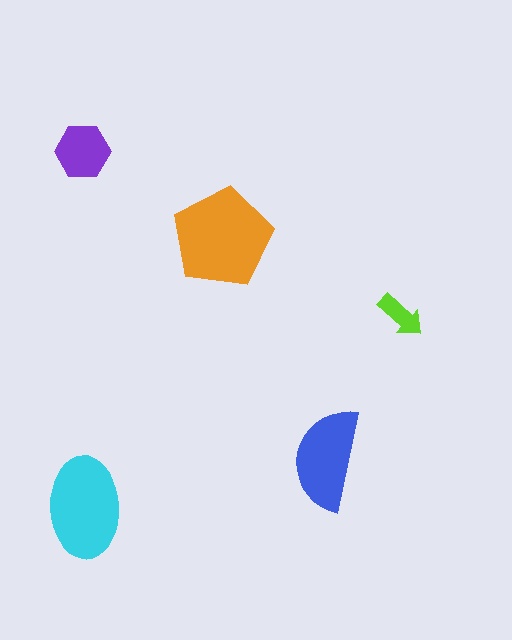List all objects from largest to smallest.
The orange pentagon, the cyan ellipse, the blue semicircle, the purple hexagon, the lime arrow.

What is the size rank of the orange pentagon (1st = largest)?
1st.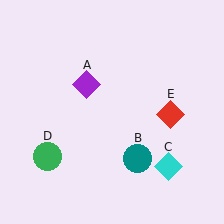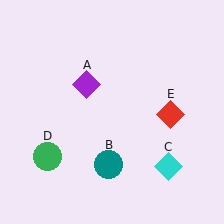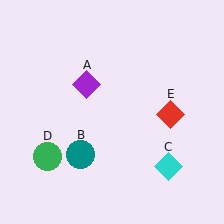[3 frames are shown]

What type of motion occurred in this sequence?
The teal circle (object B) rotated clockwise around the center of the scene.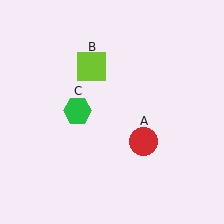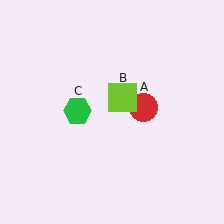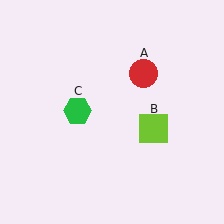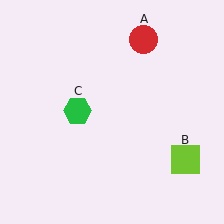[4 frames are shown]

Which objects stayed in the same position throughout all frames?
Green hexagon (object C) remained stationary.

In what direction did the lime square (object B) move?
The lime square (object B) moved down and to the right.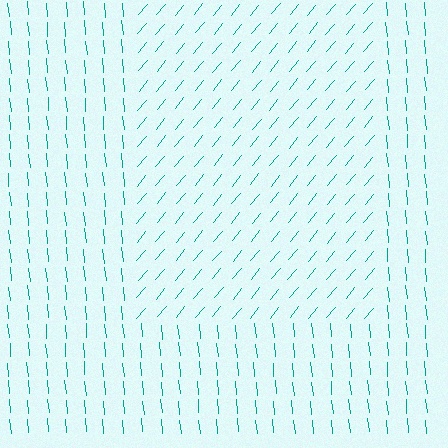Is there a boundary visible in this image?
Yes, there is a texture boundary formed by a change in line orientation.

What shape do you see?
I see a rectangle.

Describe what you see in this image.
The image is filled with small teal line segments. A rectangle region in the image has lines oriented differently from the surrounding lines, creating a visible texture boundary.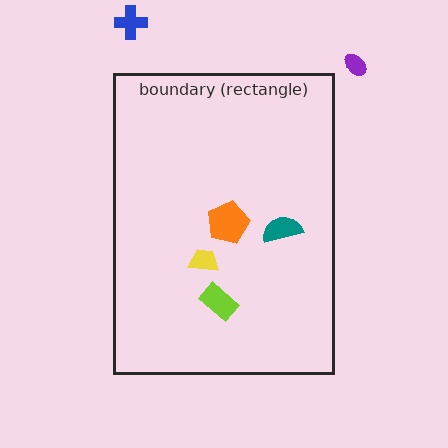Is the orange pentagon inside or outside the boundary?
Inside.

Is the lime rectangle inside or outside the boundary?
Inside.